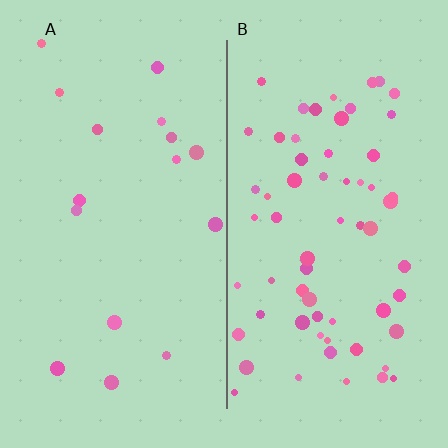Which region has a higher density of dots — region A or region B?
B (the right).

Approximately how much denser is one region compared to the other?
Approximately 3.8× — region B over region A.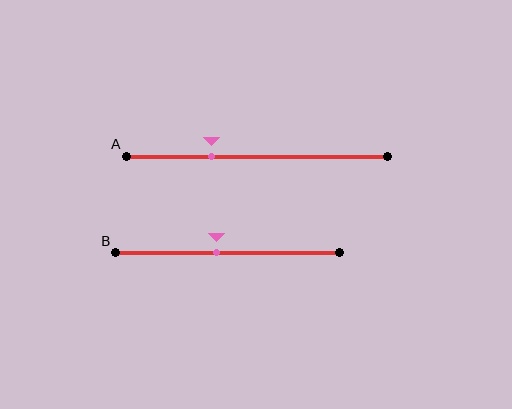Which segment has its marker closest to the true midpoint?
Segment B has its marker closest to the true midpoint.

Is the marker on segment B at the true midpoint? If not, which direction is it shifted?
No, the marker on segment B is shifted to the left by about 5% of the segment length.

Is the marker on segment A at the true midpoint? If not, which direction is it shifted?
No, the marker on segment A is shifted to the left by about 17% of the segment length.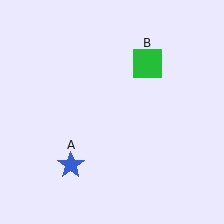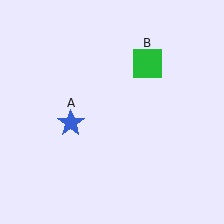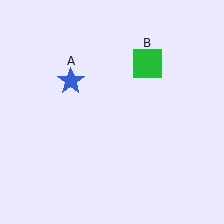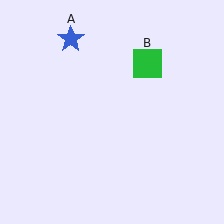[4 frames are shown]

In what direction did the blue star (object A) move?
The blue star (object A) moved up.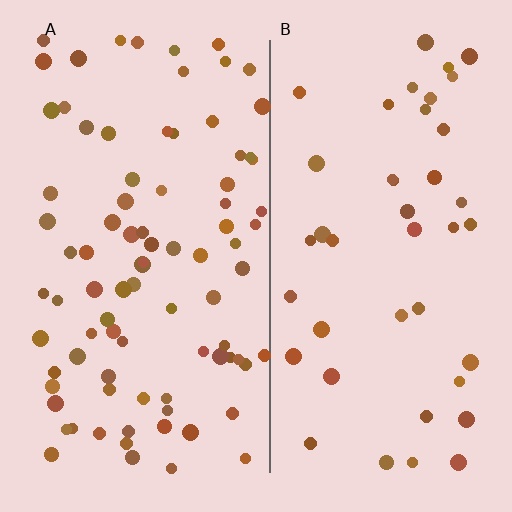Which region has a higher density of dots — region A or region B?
A (the left).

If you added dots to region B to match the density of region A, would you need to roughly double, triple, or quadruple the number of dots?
Approximately double.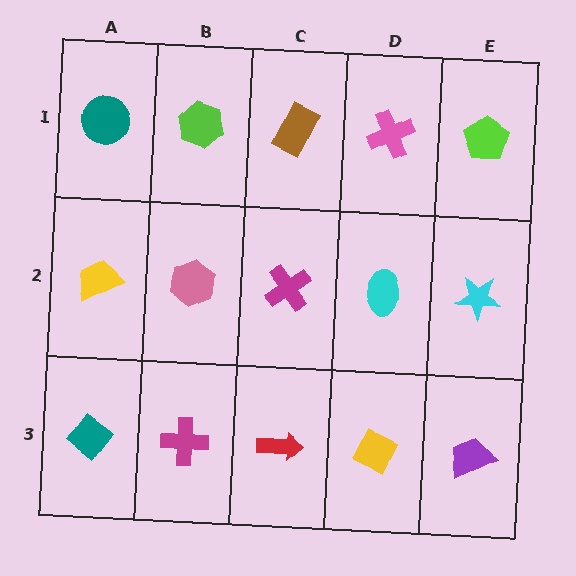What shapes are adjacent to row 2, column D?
A pink cross (row 1, column D), a yellow diamond (row 3, column D), a magenta cross (row 2, column C), a cyan star (row 2, column E).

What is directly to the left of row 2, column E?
A cyan ellipse.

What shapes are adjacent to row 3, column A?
A yellow trapezoid (row 2, column A), a magenta cross (row 3, column B).